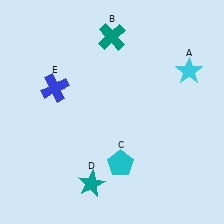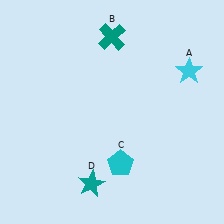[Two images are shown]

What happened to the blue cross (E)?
The blue cross (E) was removed in Image 2. It was in the top-left area of Image 1.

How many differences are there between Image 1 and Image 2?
There is 1 difference between the two images.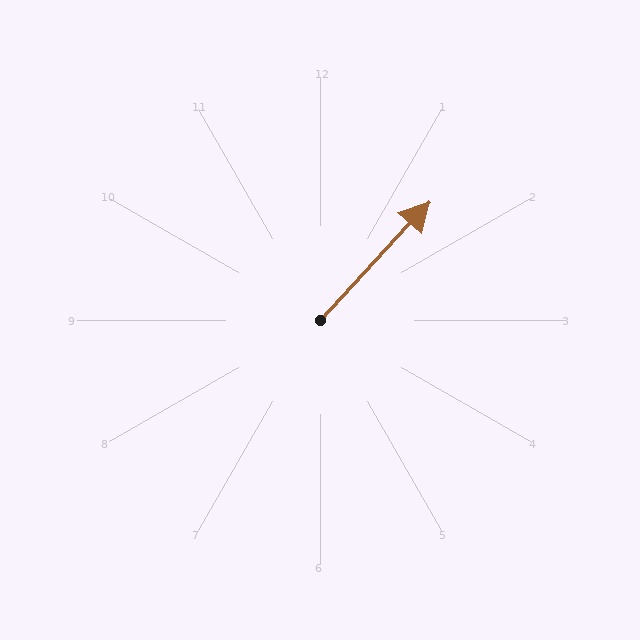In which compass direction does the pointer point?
Northeast.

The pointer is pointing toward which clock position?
Roughly 1 o'clock.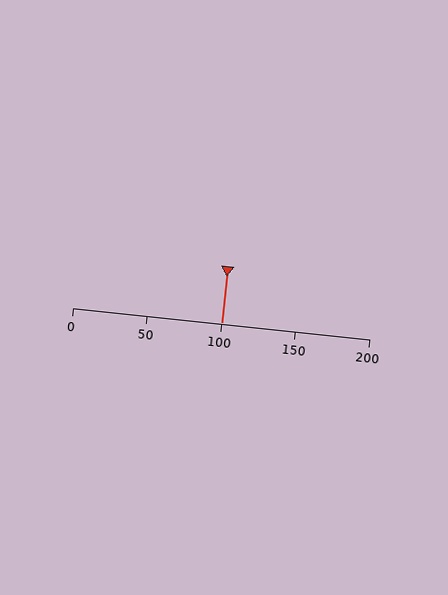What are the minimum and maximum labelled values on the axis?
The axis runs from 0 to 200.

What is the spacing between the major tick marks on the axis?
The major ticks are spaced 50 apart.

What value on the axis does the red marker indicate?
The marker indicates approximately 100.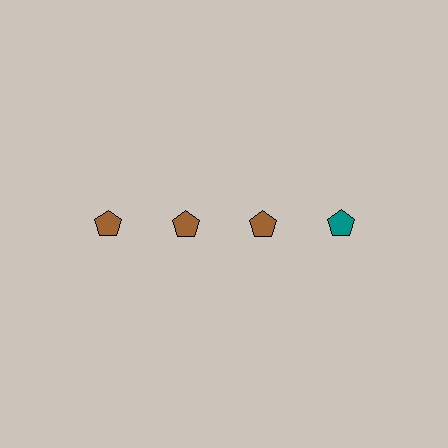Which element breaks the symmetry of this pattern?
The teal pentagon in the top row, second from right column breaks the symmetry. All other shapes are brown pentagons.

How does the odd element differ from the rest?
It has a different color: teal instead of brown.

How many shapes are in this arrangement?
There are 4 shapes arranged in a grid pattern.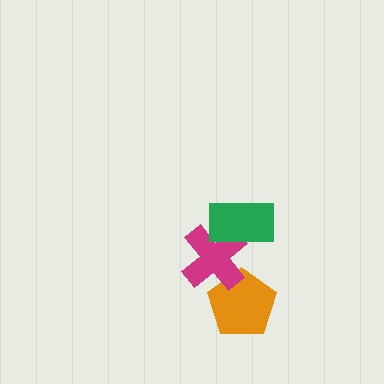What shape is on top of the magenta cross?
The green rectangle is on top of the magenta cross.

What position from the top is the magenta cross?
The magenta cross is 2nd from the top.